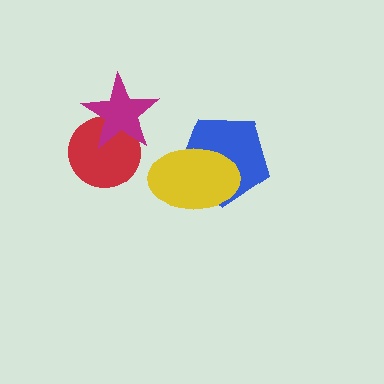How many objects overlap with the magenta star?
1 object overlaps with the magenta star.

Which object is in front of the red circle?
The magenta star is in front of the red circle.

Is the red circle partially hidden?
Yes, it is partially covered by another shape.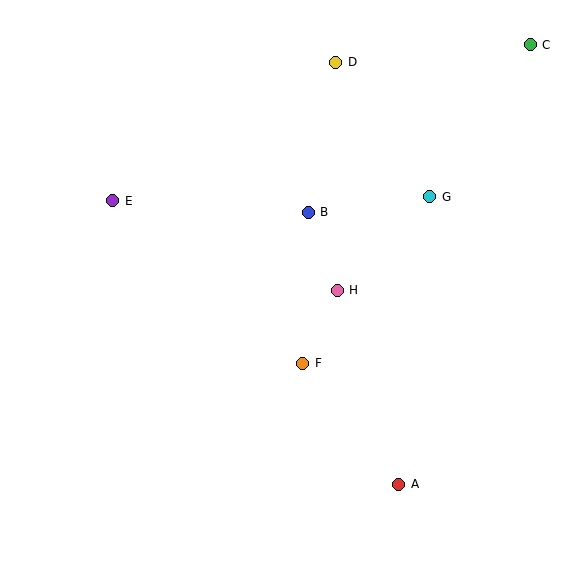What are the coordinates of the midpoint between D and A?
The midpoint between D and A is at (367, 273).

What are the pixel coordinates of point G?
Point G is at (430, 197).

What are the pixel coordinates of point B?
Point B is at (308, 212).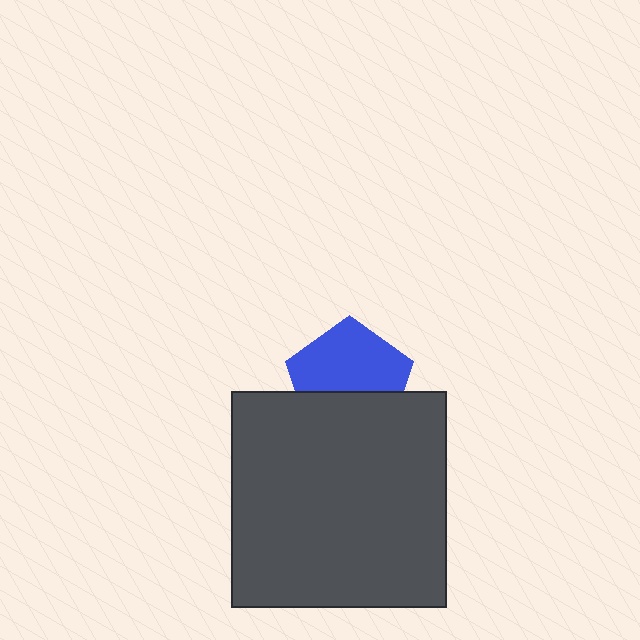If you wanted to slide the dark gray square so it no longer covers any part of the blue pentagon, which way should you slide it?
Slide it down — that is the most direct way to separate the two shapes.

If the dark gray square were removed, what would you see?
You would see the complete blue pentagon.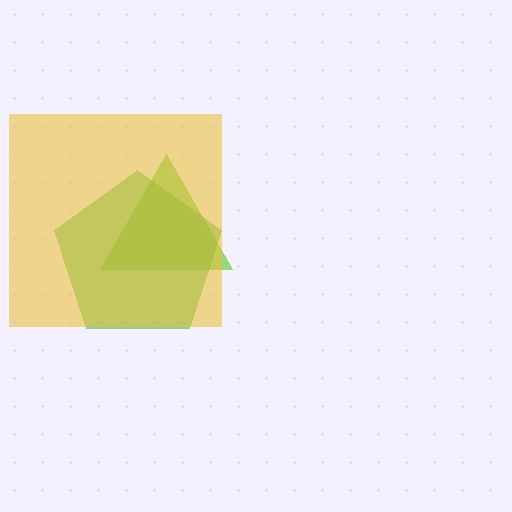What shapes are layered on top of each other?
The layered shapes are: a lime triangle, a green pentagon, a yellow square.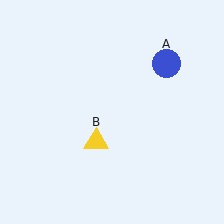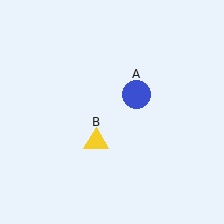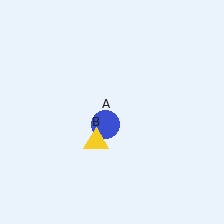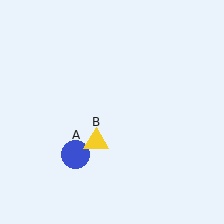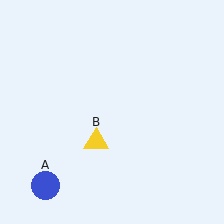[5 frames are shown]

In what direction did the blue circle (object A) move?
The blue circle (object A) moved down and to the left.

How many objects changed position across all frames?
1 object changed position: blue circle (object A).